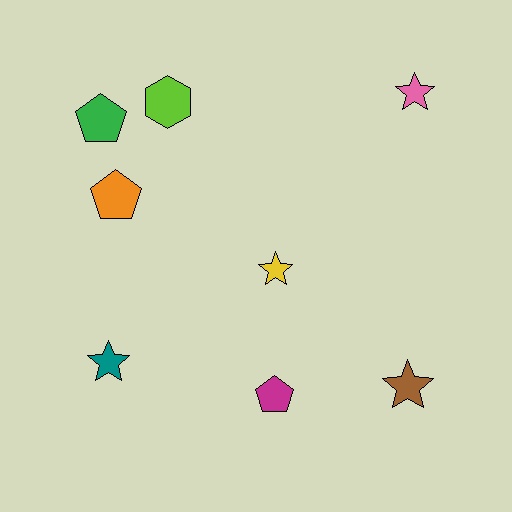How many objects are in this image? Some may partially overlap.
There are 8 objects.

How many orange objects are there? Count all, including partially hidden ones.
There is 1 orange object.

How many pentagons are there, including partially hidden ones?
There are 3 pentagons.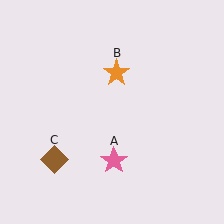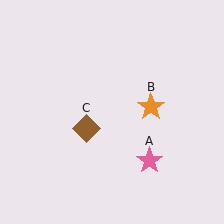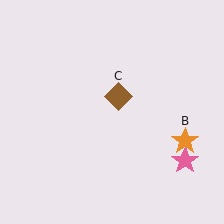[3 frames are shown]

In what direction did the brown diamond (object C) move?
The brown diamond (object C) moved up and to the right.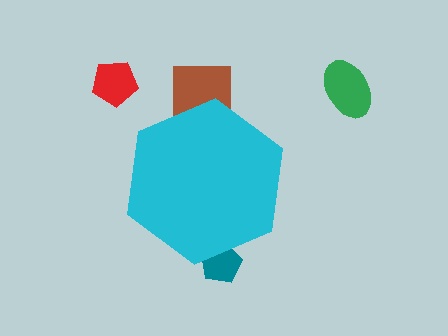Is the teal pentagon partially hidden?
Yes, the teal pentagon is partially hidden behind the cyan hexagon.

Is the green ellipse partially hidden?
No, the green ellipse is fully visible.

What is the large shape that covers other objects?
A cyan hexagon.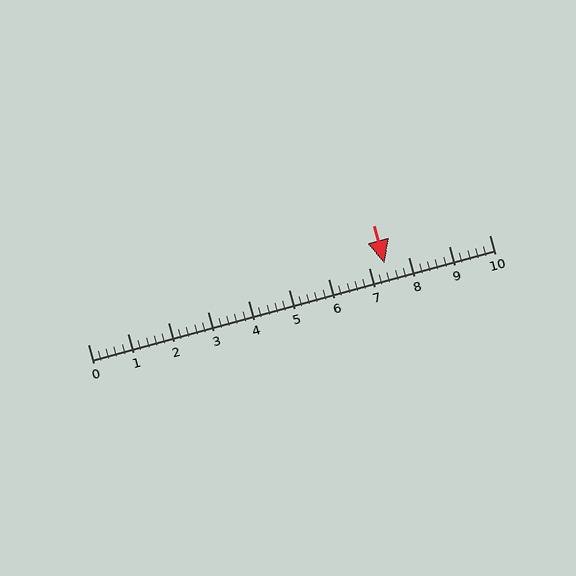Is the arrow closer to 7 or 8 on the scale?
The arrow is closer to 7.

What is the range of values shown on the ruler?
The ruler shows values from 0 to 10.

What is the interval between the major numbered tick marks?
The major tick marks are spaced 1 units apart.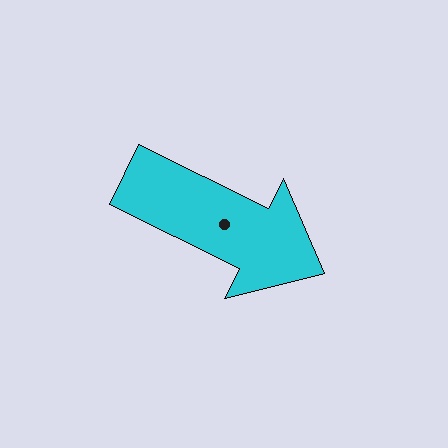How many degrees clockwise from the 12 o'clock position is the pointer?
Approximately 116 degrees.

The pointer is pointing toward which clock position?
Roughly 4 o'clock.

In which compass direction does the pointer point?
Southeast.